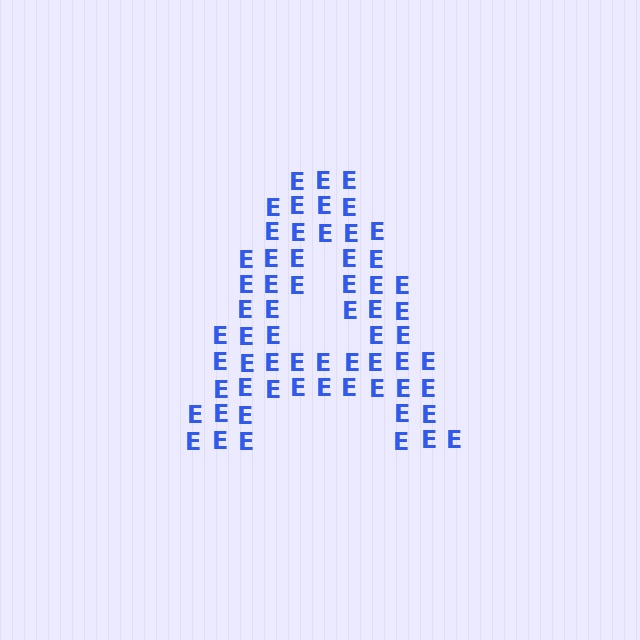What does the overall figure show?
The overall figure shows the letter A.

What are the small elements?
The small elements are letter E's.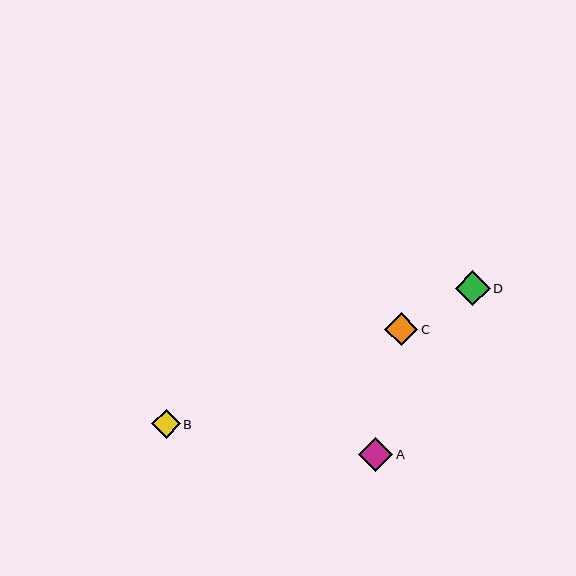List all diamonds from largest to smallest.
From largest to smallest: D, A, C, B.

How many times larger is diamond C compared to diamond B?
Diamond C is approximately 1.2 times the size of diamond B.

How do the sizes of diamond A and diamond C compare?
Diamond A and diamond C are approximately the same size.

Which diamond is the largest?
Diamond D is the largest with a size of approximately 35 pixels.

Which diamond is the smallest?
Diamond B is the smallest with a size of approximately 29 pixels.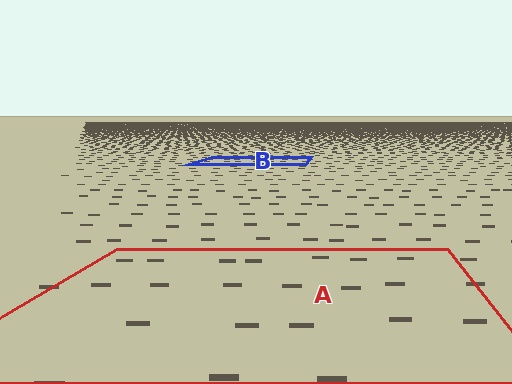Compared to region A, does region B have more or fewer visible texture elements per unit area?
Region B has more texture elements per unit area — they are packed more densely because it is farther away.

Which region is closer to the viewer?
Region A is closer. The texture elements there are larger and more spread out.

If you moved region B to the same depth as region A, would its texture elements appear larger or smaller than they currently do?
They would appear larger. At a closer depth, the same texture elements are projected at a bigger on-screen size.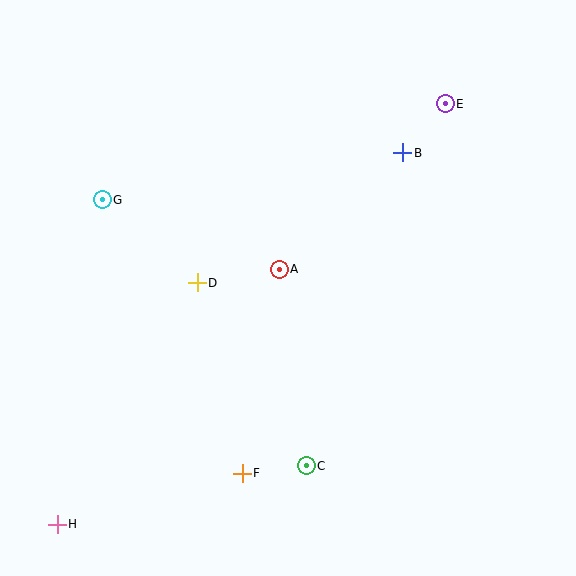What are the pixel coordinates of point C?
Point C is at (306, 466).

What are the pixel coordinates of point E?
Point E is at (445, 104).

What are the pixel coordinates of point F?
Point F is at (242, 473).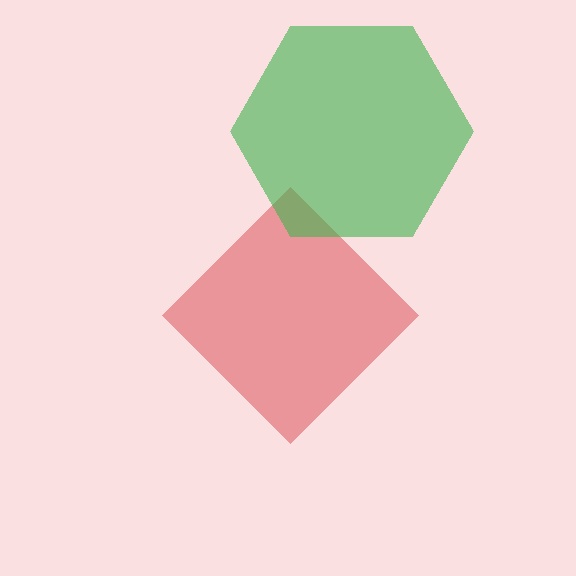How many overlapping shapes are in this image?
There are 2 overlapping shapes in the image.